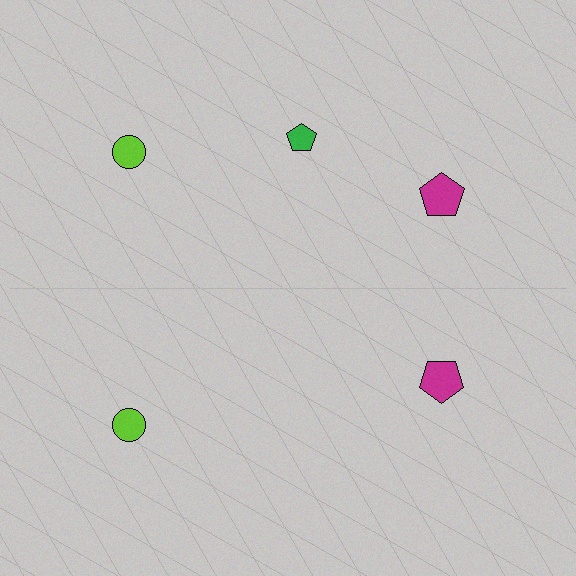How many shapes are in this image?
There are 5 shapes in this image.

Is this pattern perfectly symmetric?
No, the pattern is not perfectly symmetric. A green pentagon is missing from the bottom side.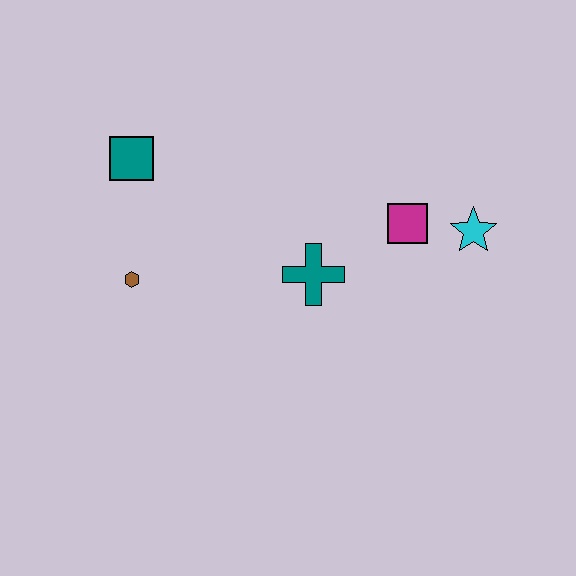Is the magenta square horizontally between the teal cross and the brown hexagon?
No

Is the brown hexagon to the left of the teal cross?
Yes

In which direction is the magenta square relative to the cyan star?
The magenta square is to the left of the cyan star.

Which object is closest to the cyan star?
The magenta square is closest to the cyan star.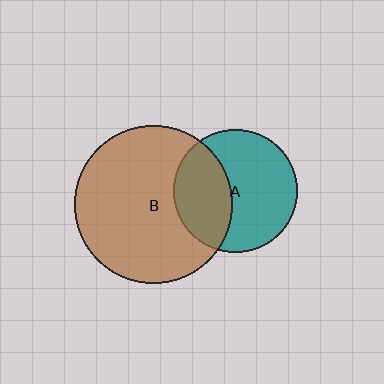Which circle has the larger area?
Circle B (brown).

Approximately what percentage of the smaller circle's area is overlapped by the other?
Approximately 40%.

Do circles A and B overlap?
Yes.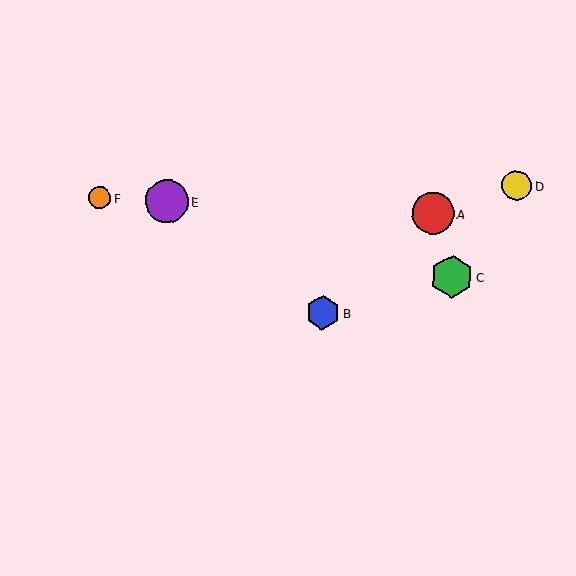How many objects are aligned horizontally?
3 objects (A, E, F) are aligned horizontally.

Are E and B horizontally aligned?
No, E is at y≈201 and B is at y≈313.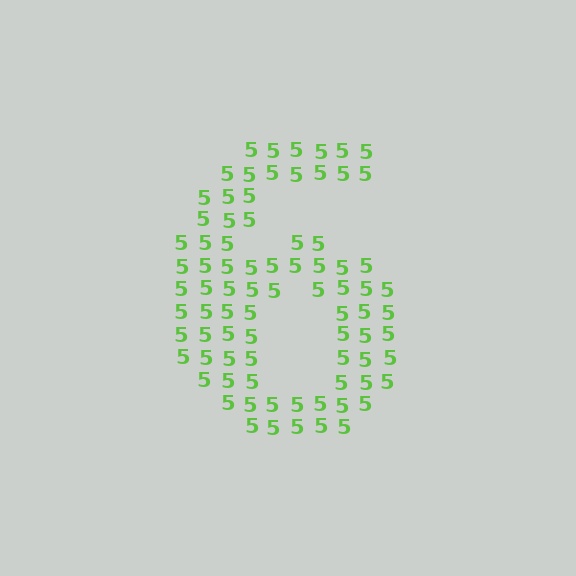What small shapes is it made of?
It is made of small digit 5's.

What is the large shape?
The large shape is the digit 6.